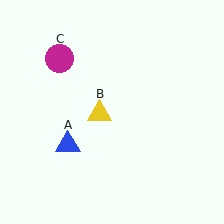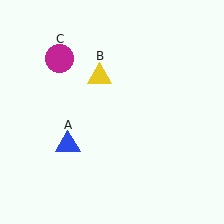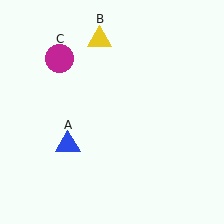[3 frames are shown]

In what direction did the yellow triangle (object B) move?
The yellow triangle (object B) moved up.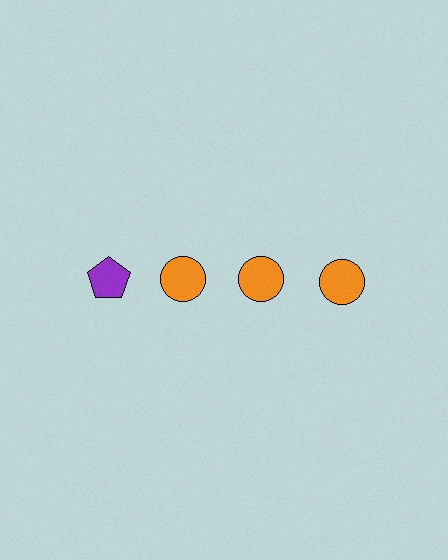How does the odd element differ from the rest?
It differs in both color (purple instead of orange) and shape (pentagon instead of circle).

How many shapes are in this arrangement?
There are 4 shapes arranged in a grid pattern.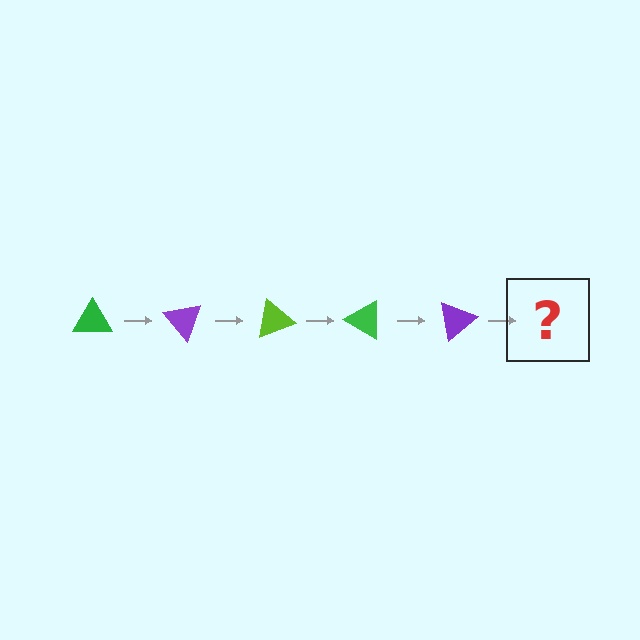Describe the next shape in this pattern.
It should be a lime triangle, rotated 250 degrees from the start.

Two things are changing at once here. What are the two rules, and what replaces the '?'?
The two rules are that it rotates 50 degrees each step and the color cycles through green, purple, and lime. The '?' should be a lime triangle, rotated 250 degrees from the start.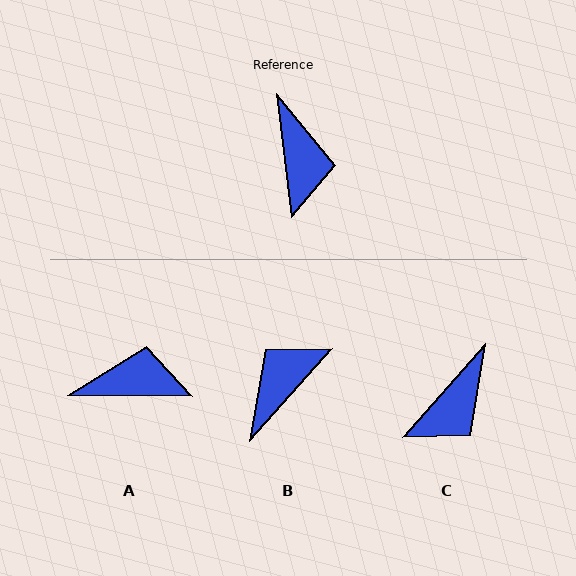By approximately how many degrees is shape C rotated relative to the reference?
Approximately 48 degrees clockwise.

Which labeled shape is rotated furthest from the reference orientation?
B, about 131 degrees away.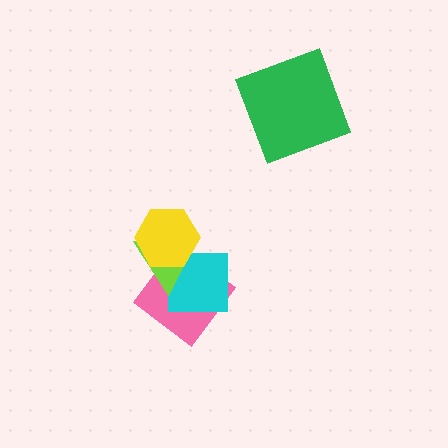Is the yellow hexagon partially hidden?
No, no other shape covers it.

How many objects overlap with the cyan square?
3 objects overlap with the cyan square.